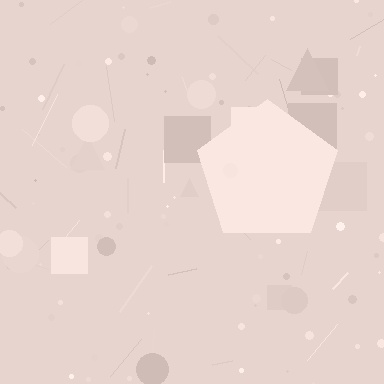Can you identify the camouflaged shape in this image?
The camouflaged shape is a pentagon.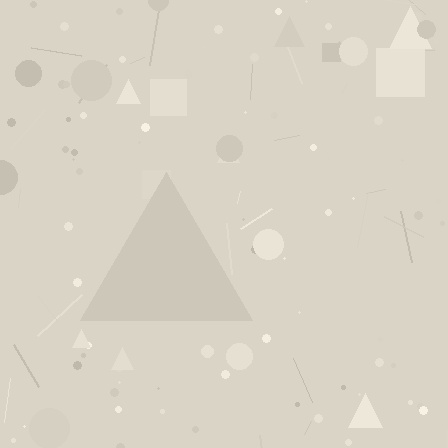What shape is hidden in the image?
A triangle is hidden in the image.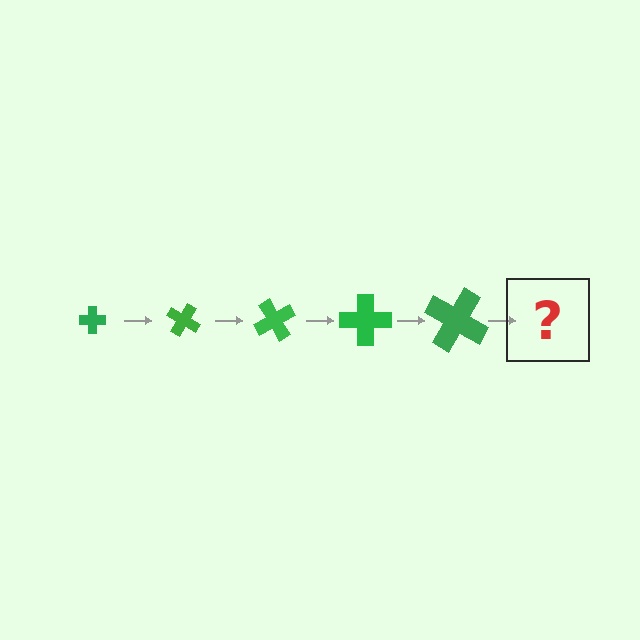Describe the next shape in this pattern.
It should be a cross, larger than the previous one and rotated 150 degrees from the start.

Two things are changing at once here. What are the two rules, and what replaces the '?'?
The two rules are that the cross grows larger each step and it rotates 30 degrees each step. The '?' should be a cross, larger than the previous one and rotated 150 degrees from the start.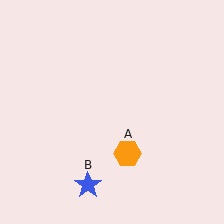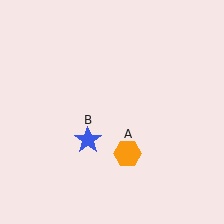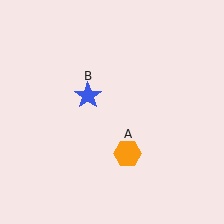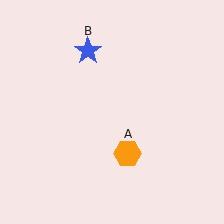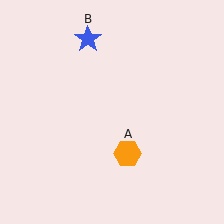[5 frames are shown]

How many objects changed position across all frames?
1 object changed position: blue star (object B).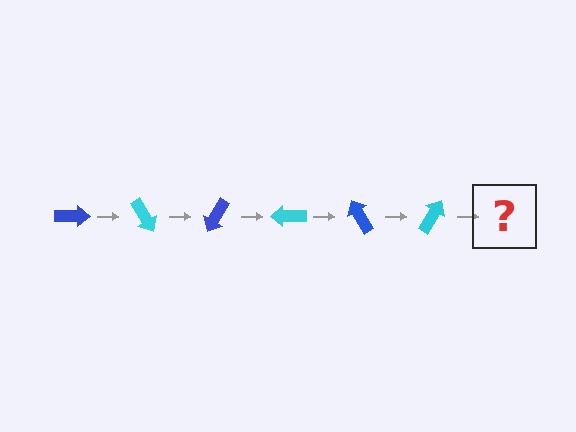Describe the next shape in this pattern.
It should be a blue arrow, rotated 360 degrees from the start.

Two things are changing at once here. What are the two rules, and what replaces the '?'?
The two rules are that it rotates 60 degrees each step and the color cycles through blue and cyan. The '?' should be a blue arrow, rotated 360 degrees from the start.